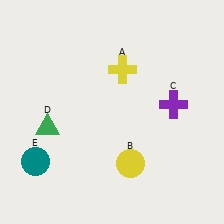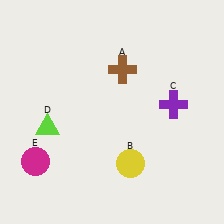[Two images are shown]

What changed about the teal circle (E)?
In Image 1, E is teal. In Image 2, it changed to magenta.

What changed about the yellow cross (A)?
In Image 1, A is yellow. In Image 2, it changed to brown.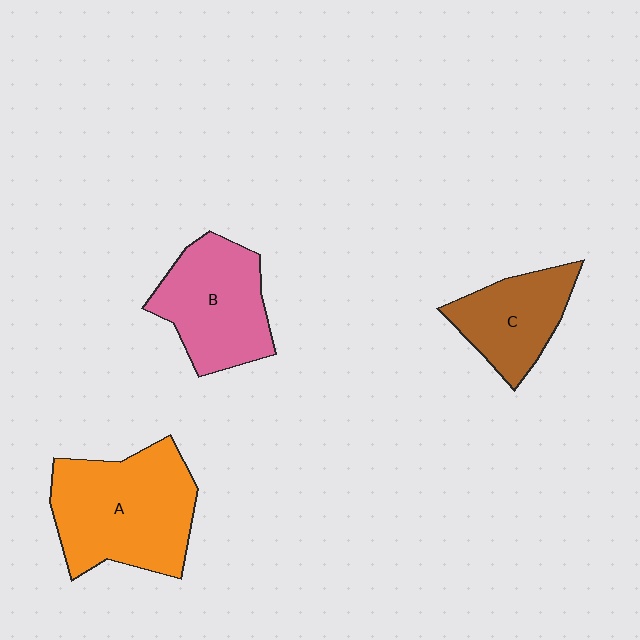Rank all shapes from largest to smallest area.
From largest to smallest: A (orange), B (pink), C (brown).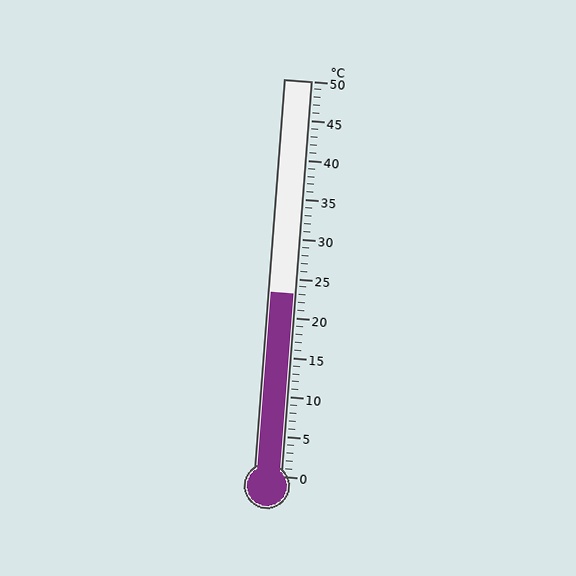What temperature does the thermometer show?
The thermometer shows approximately 23°C.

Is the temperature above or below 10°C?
The temperature is above 10°C.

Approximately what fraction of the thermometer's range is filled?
The thermometer is filled to approximately 45% of its range.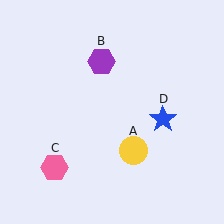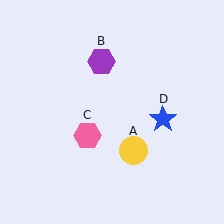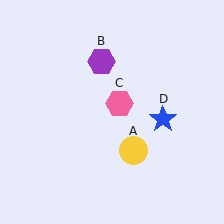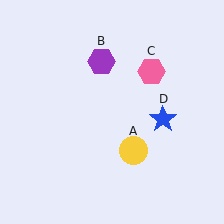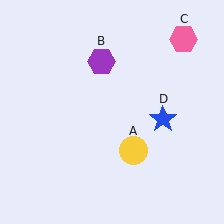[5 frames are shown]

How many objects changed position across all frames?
1 object changed position: pink hexagon (object C).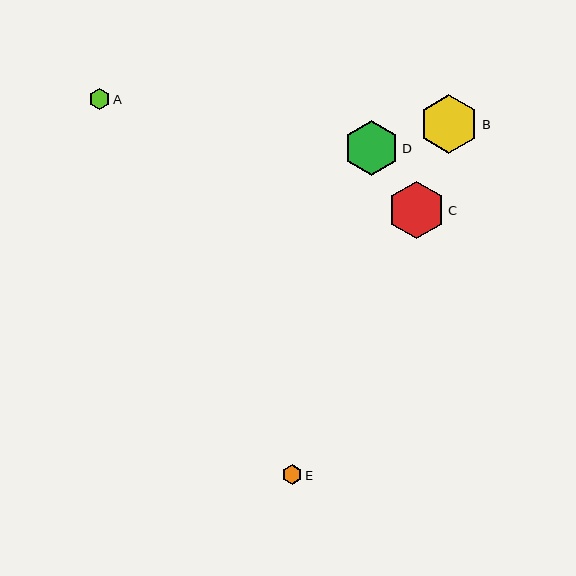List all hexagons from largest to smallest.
From largest to smallest: B, C, D, E, A.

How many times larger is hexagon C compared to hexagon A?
Hexagon C is approximately 2.8 times the size of hexagon A.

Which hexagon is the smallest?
Hexagon A is the smallest with a size of approximately 20 pixels.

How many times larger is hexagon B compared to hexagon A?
Hexagon B is approximately 2.9 times the size of hexagon A.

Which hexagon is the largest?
Hexagon B is the largest with a size of approximately 60 pixels.